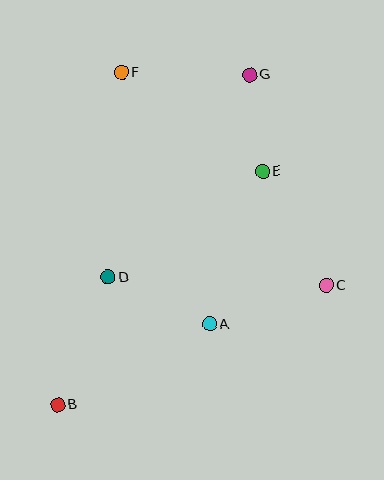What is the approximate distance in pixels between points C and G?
The distance between C and G is approximately 224 pixels.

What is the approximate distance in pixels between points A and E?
The distance between A and E is approximately 162 pixels.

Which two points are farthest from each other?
Points B and G are farthest from each other.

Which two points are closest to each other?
Points E and G are closest to each other.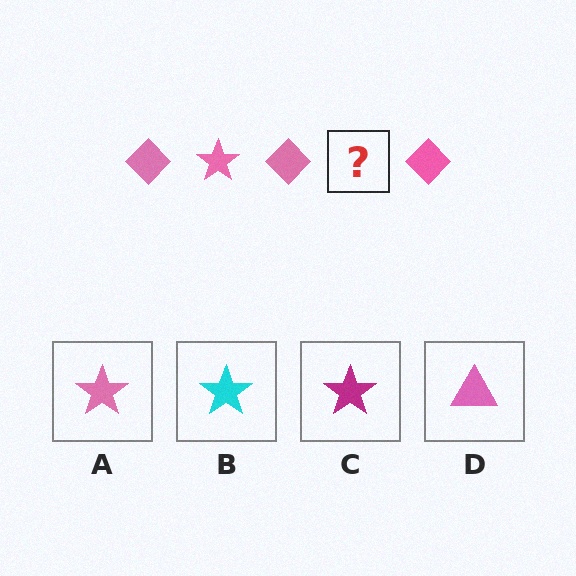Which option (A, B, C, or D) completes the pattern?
A.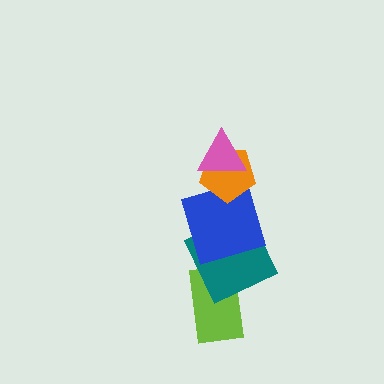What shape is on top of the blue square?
The orange pentagon is on top of the blue square.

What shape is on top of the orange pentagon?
The pink triangle is on top of the orange pentagon.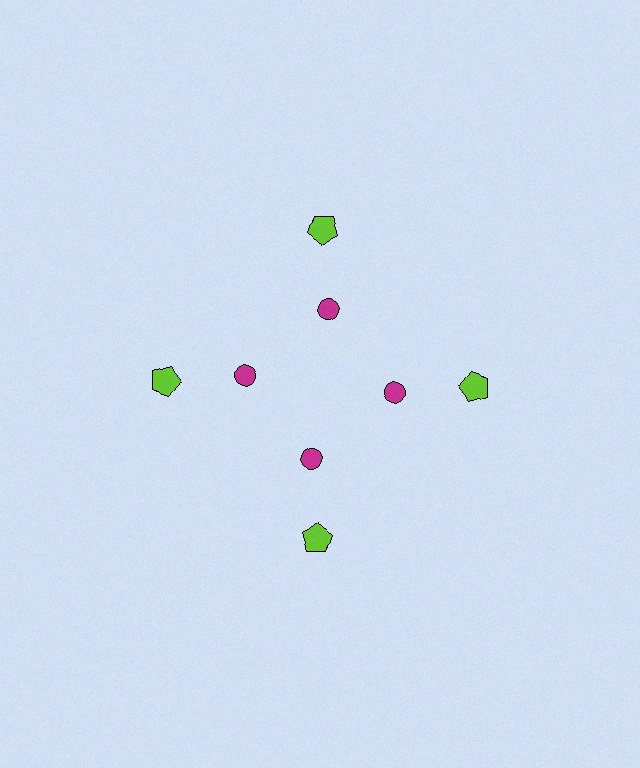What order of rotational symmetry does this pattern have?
This pattern has 4-fold rotational symmetry.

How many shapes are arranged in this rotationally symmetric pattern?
There are 8 shapes, arranged in 4 groups of 2.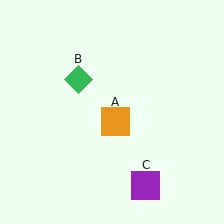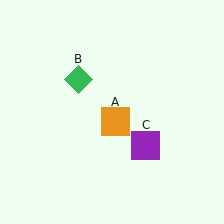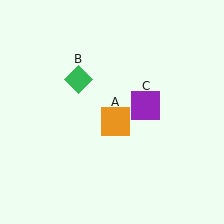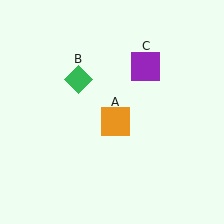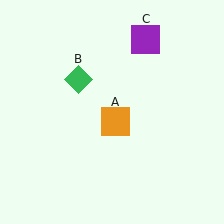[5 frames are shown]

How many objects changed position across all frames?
1 object changed position: purple square (object C).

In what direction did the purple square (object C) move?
The purple square (object C) moved up.